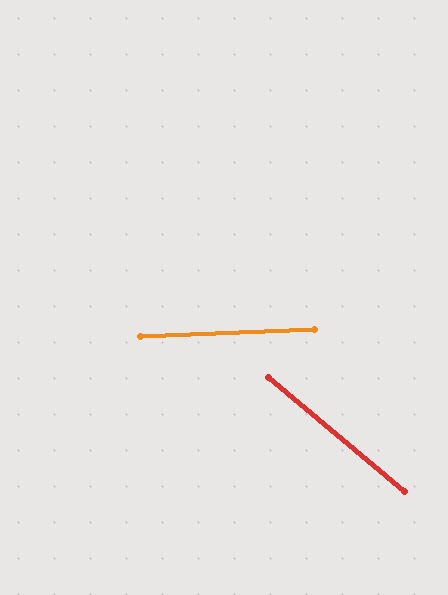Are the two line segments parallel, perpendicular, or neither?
Neither parallel nor perpendicular — they differ by about 43°.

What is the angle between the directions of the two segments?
Approximately 43 degrees.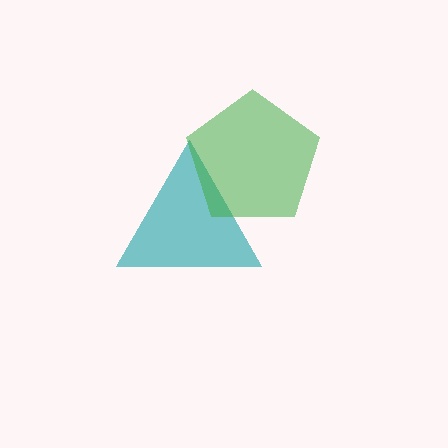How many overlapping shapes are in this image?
There are 2 overlapping shapes in the image.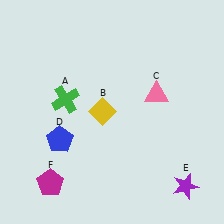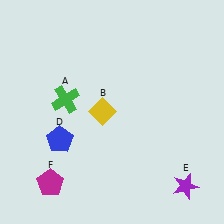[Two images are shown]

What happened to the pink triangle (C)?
The pink triangle (C) was removed in Image 2. It was in the top-right area of Image 1.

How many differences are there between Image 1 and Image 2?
There is 1 difference between the two images.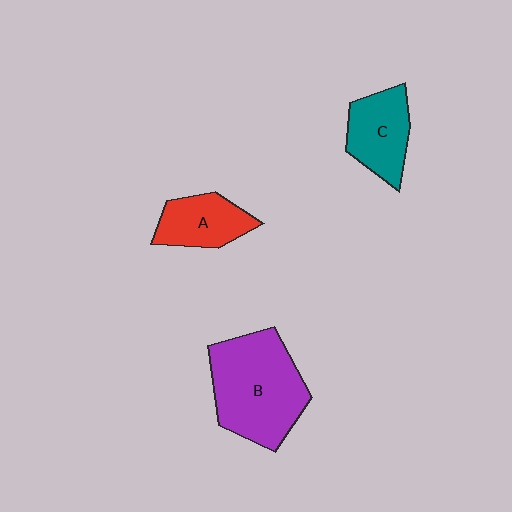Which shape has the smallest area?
Shape A (red).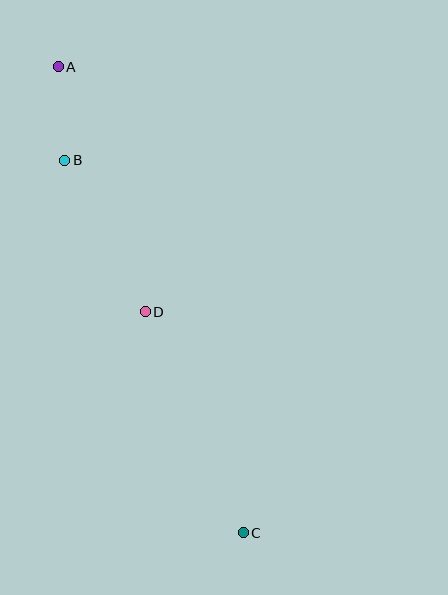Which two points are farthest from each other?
Points A and C are farthest from each other.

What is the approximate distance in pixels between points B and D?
The distance between B and D is approximately 172 pixels.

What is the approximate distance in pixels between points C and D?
The distance between C and D is approximately 241 pixels.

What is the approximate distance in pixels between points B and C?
The distance between B and C is approximately 413 pixels.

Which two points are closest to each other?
Points A and B are closest to each other.